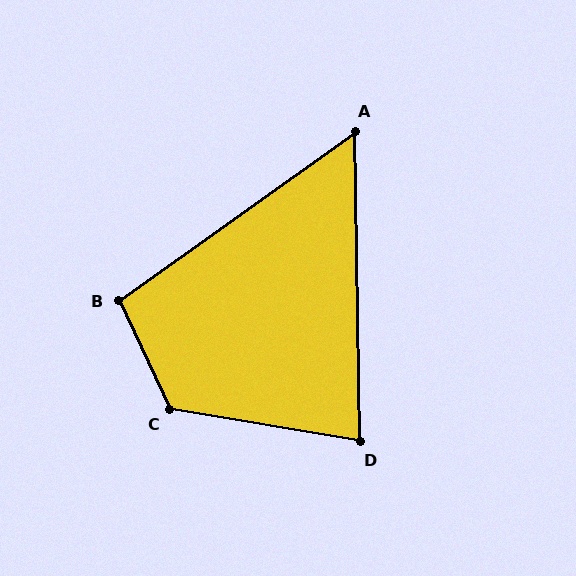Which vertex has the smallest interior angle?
A, at approximately 56 degrees.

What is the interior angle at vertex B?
Approximately 101 degrees (obtuse).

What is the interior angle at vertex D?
Approximately 79 degrees (acute).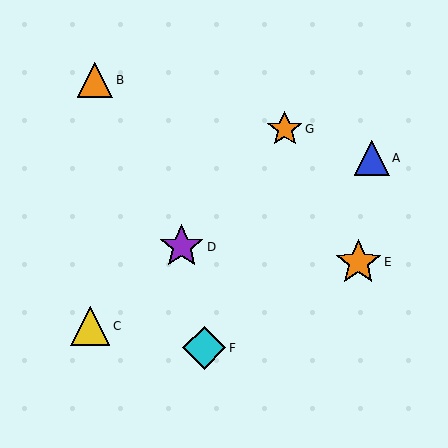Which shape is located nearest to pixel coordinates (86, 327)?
The yellow triangle (labeled C) at (90, 326) is nearest to that location.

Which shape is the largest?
The orange star (labeled E) is the largest.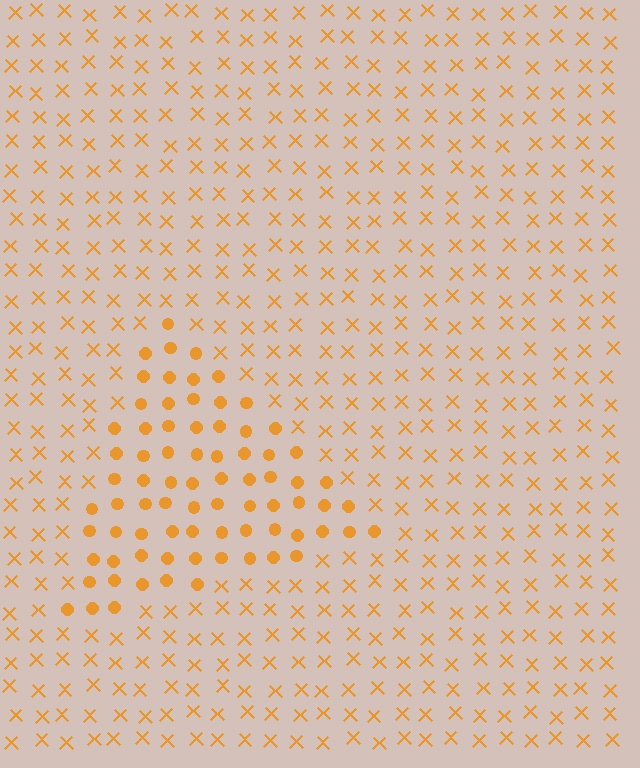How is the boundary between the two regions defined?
The boundary is defined by a change in element shape: circles inside vs. X marks outside. All elements share the same color and spacing.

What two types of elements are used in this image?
The image uses circles inside the triangle region and X marks outside it.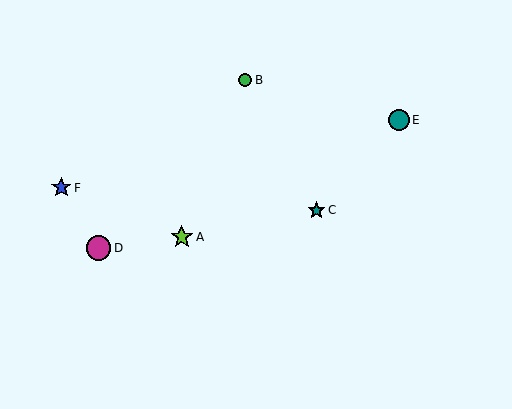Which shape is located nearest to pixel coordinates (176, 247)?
The lime star (labeled A) at (182, 237) is nearest to that location.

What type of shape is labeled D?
Shape D is a magenta circle.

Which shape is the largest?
The magenta circle (labeled D) is the largest.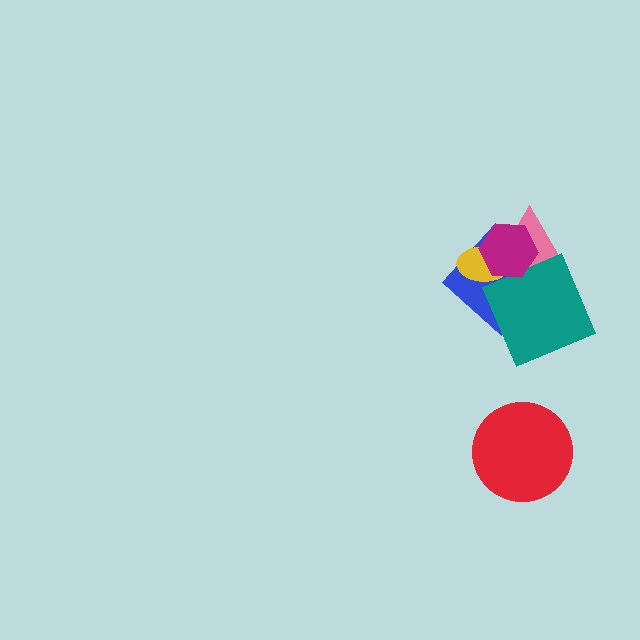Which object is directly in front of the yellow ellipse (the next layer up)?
The pink triangle is directly in front of the yellow ellipse.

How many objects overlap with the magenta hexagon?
3 objects overlap with the magenta hexagon.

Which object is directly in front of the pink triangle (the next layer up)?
The teal square is directly in front of the pink triangle.